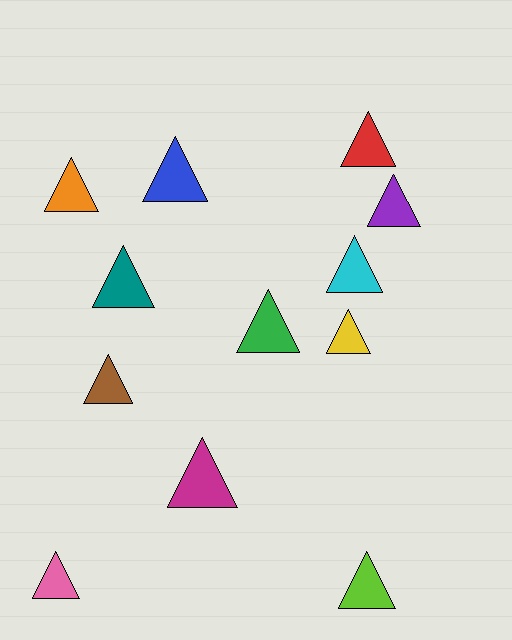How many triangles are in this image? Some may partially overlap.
There are 12 triangles.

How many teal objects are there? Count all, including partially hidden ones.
There is 1 teal object.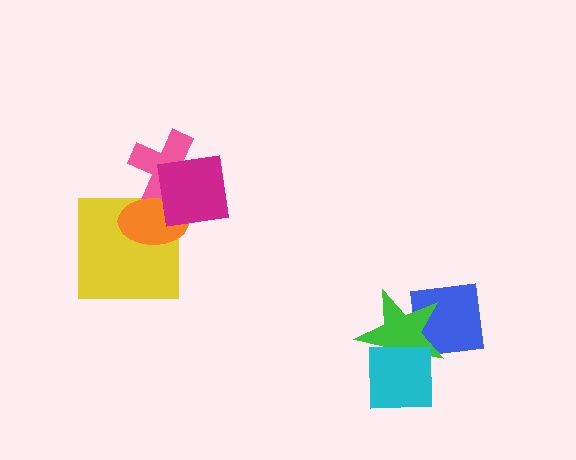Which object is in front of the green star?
The cyan square is in front of the green star.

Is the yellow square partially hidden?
Yes, it is partially covered by another shape.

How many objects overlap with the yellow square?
1 object overlaps with the yellow square.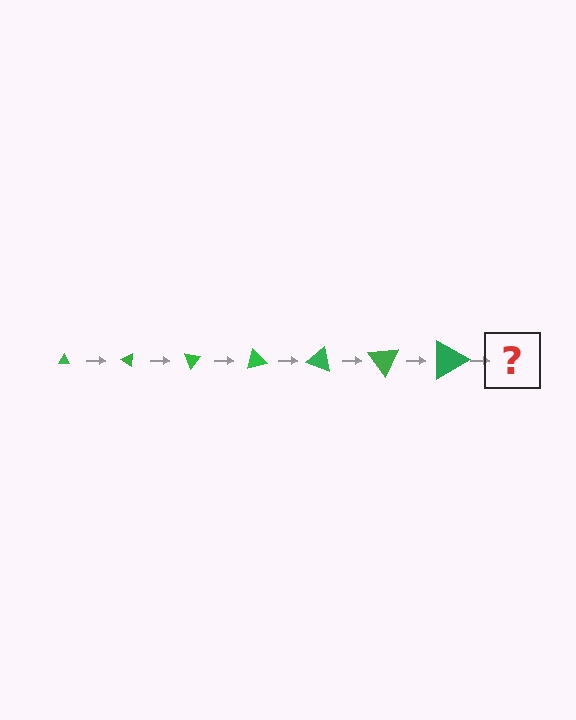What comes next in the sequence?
The next element should be a triangle, larger than the previous one and rotated 245 degrees from the start.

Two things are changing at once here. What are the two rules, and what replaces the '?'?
The two rules are that the triangle grows larger each step and it rotates 35 degrees each step. The '?' should be a triangle, larger than the previous one and rotated 245 degrees from the start.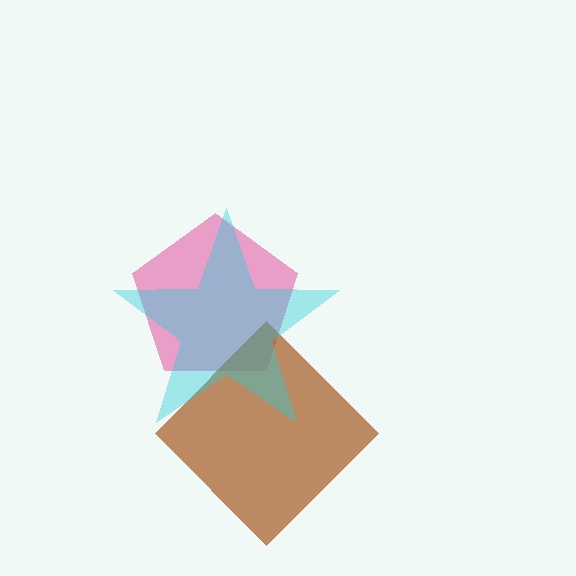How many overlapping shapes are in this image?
There are 3 overlapping shapes in the image.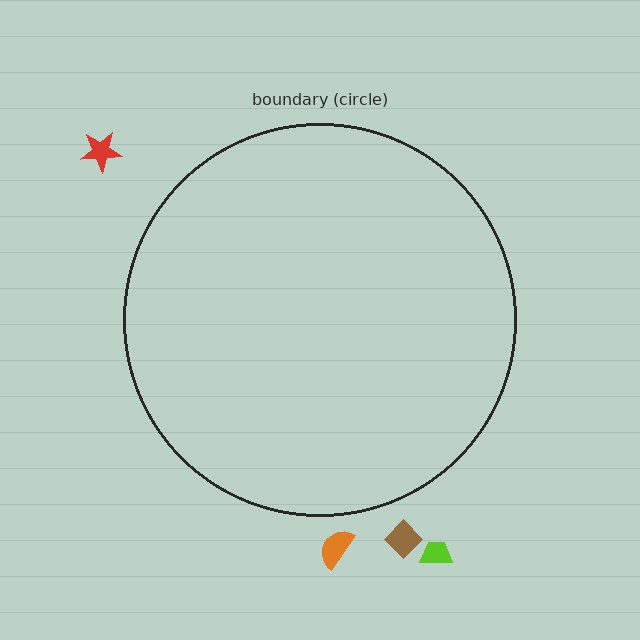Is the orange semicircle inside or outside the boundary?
Outside.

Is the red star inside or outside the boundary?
Outside.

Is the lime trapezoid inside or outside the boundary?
Outside.